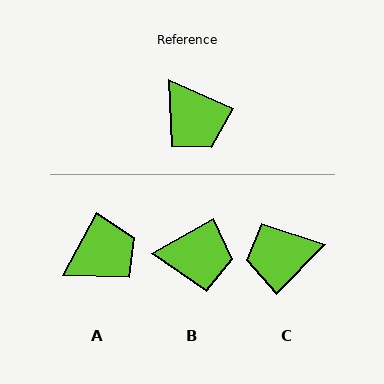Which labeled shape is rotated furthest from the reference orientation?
C, about 110 degrees away.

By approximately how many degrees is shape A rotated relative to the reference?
Approximately 86 degrees counter-clockwise.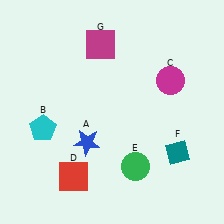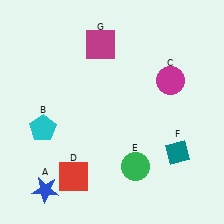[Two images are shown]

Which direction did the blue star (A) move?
The blue star (A) moved down.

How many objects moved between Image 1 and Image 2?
1 object moved between the two images.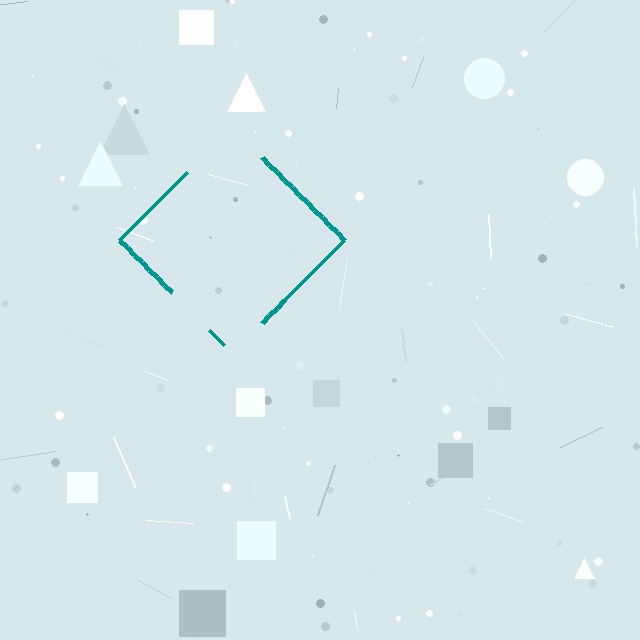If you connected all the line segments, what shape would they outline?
They would outline a diamond.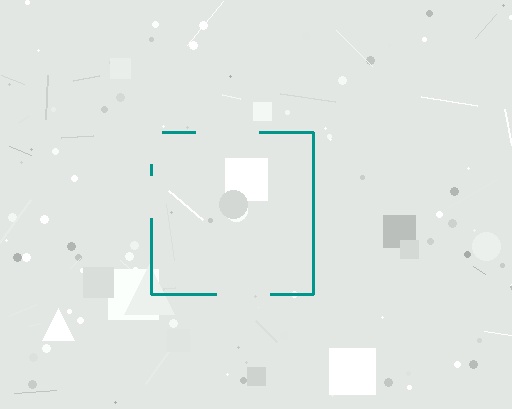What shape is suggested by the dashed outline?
The dashed outline suggests a square.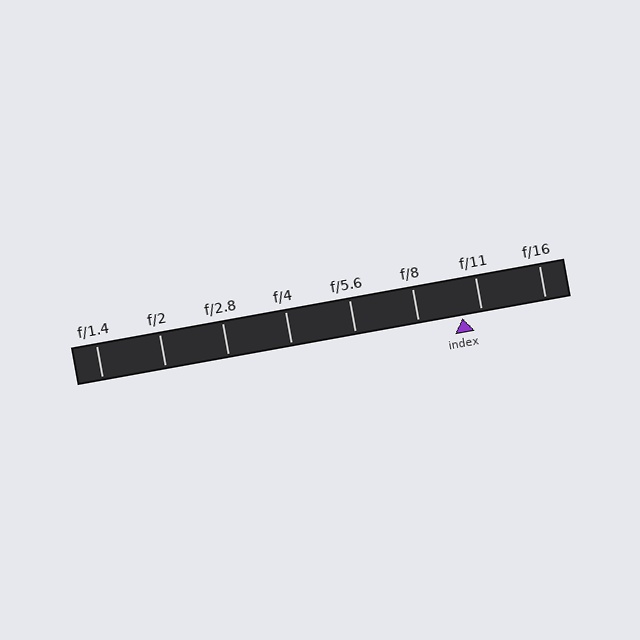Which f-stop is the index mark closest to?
The index mark is closest to f/11.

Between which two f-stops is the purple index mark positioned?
The index mark is between f/8 and f/11.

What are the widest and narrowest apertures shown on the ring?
The widest aperture shown is f/1.4 and the narrowest is f/16.